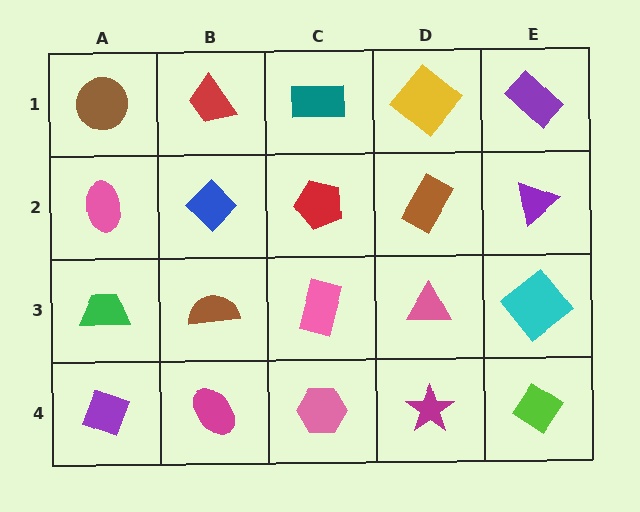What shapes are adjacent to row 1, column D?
A brown rectangle (row 2, column D), a teal rectangle (row 1, column C), a purple rectangle (row 1, column E).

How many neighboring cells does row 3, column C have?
4.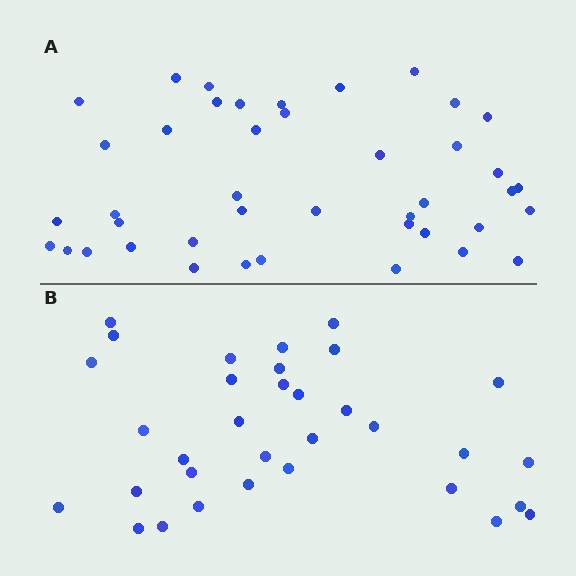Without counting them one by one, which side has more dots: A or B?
Region A (the top region) has more dots.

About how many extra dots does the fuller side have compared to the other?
Region A has roughly 8 or so more dots than region B.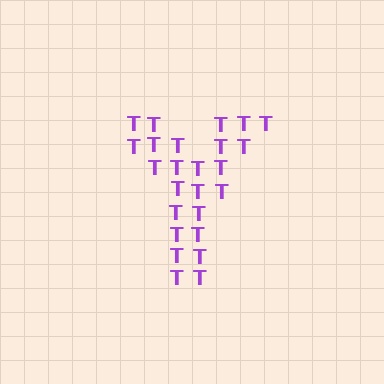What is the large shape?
The large shape is the letter Y.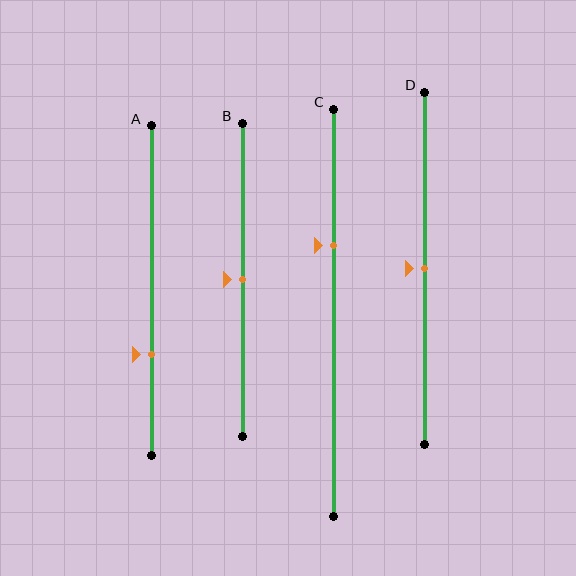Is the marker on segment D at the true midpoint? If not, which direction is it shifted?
Yes, the marker on segment D is at the true midpoint.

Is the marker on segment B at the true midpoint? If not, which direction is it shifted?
Yes, the marker on segment B is at the true midpoint.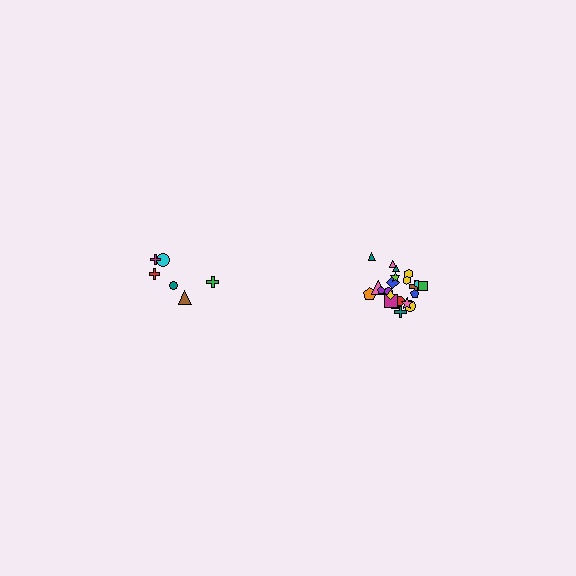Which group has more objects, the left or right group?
The right group.